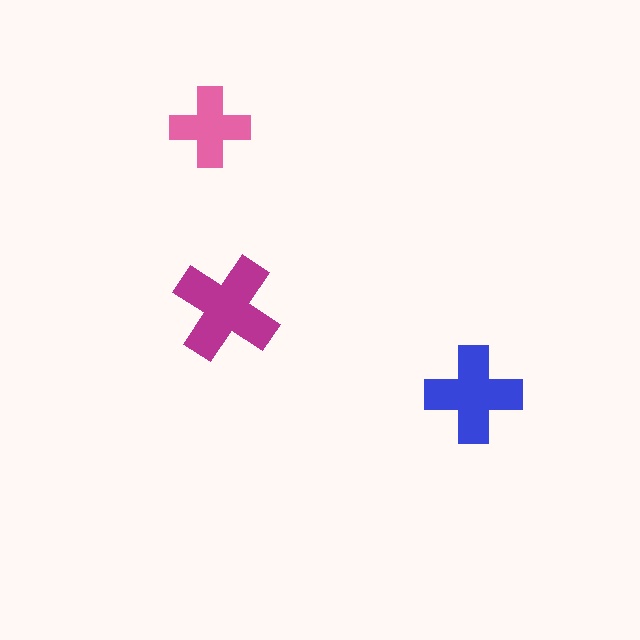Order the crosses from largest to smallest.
the magenta one, the blue one, the pink one.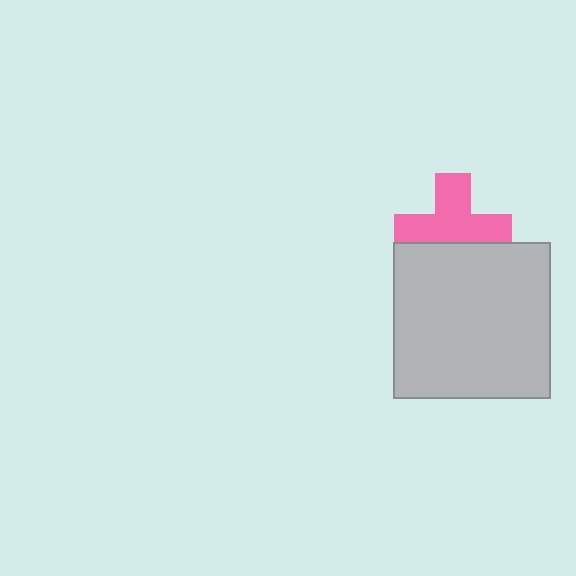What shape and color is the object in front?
The object in front is a light gray square.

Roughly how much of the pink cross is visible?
About half of it is visible (roughly 64%).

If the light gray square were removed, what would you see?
You would see the complete pink cross.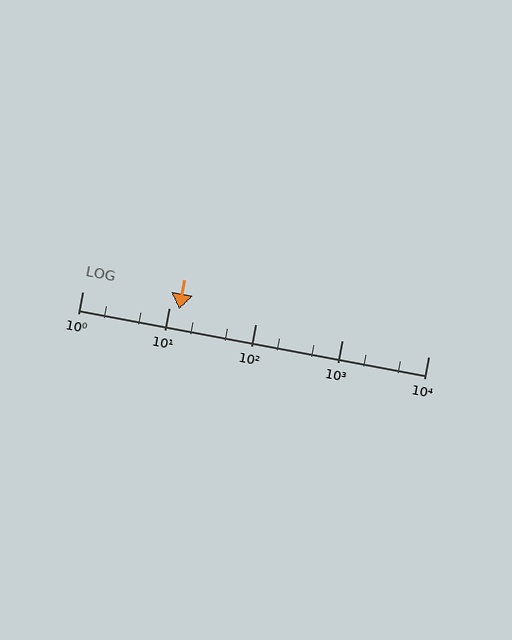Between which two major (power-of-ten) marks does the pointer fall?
The pointer is between 10 and 100.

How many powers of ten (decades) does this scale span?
The scale spans 4 decades, from 1 to 10000.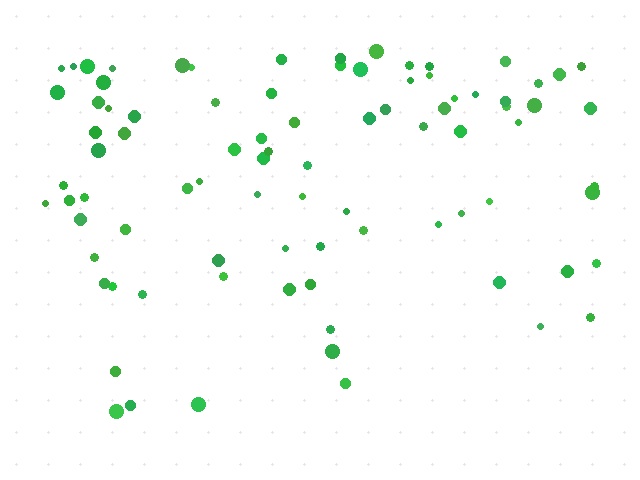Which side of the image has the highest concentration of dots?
The top.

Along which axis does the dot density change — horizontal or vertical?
Vertical.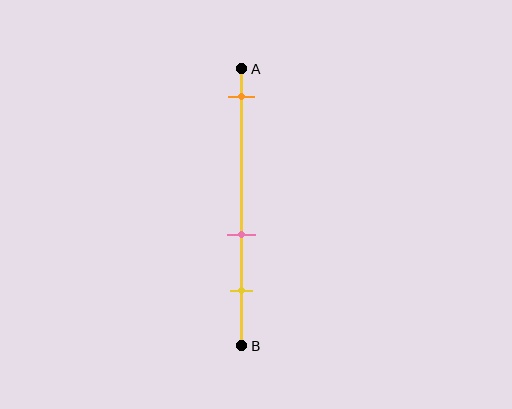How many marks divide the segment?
There are 3 marks dividing the segment.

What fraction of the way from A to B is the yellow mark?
The yellow mark is approximately 80% (0.8) of the way from A to B.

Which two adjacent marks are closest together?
The pink and yellow marks are the closest adjacent pair.